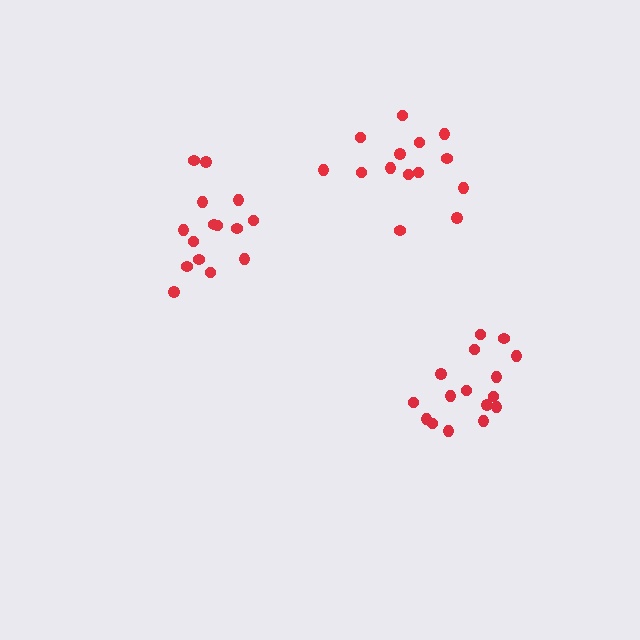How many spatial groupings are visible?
There are 3 spatial groupings.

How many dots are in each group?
Group 1: 16 dots, Group 2: 15 dots, Group 3: 14 dots (45 total).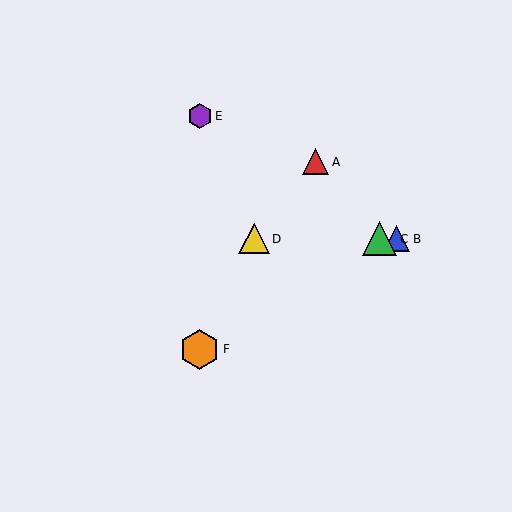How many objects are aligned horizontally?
3 objects (B, C, D) are aligned horizontally.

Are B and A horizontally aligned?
No, B is at y≈239 and A is at y≈162.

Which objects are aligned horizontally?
Objects B, C, D are aligned horizontally.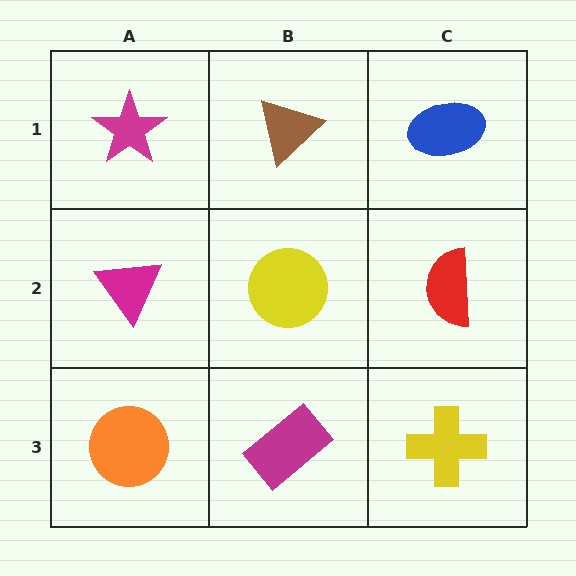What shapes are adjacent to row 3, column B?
A yellow circle (row 2, column B), an orange circle (row 3, column A), a yellow cross (row 3, column C).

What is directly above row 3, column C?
A red semicircle.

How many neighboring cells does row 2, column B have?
4.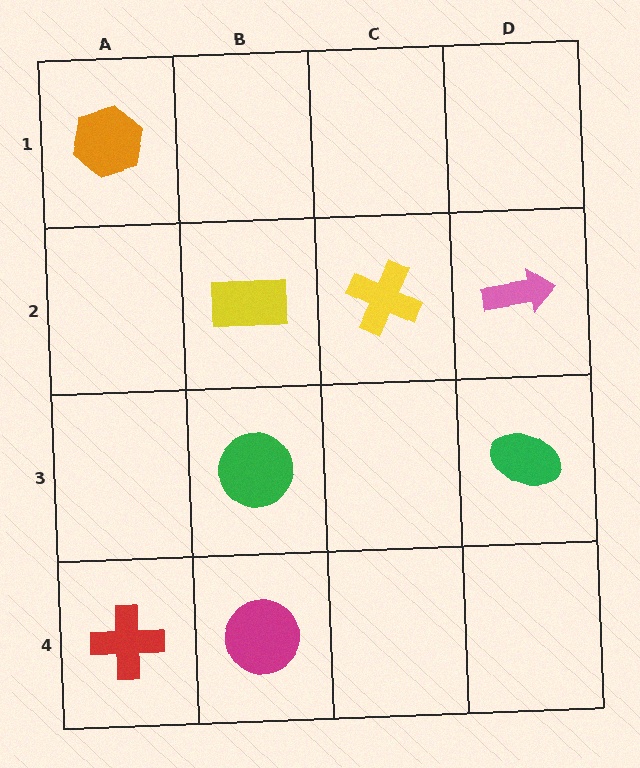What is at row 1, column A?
An orange hexagon.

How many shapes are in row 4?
2 shapes.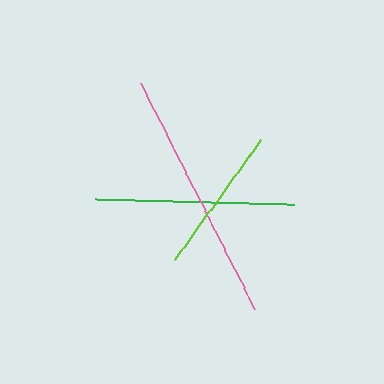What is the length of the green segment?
The green segment is approximately 200 pixels long.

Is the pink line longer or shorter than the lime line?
The pink line is longer than the lime line.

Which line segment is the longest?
The pink line is the longest at approximately 254 pixels.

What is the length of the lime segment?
The lime segment is approximately 148 pixels long.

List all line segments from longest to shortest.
From longest to shortest: pink, green, lime.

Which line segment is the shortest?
The lime line is the shortest at approximately 148 pixels.